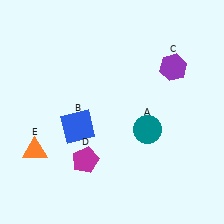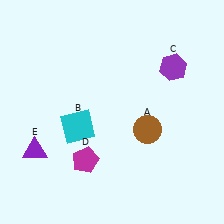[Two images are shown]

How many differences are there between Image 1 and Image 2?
There are 3 differences between the two images.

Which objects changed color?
A changed from teal to brown. B changed from blue to cyan. E changed from orange to purple.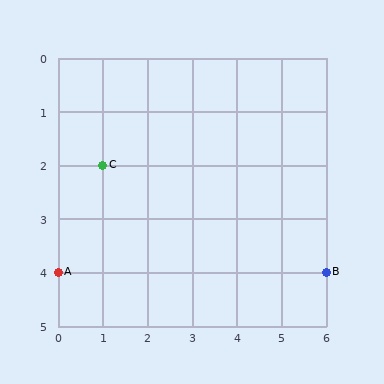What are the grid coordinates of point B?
Point B is at grid coordinates (6, 4).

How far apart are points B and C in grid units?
Points B and C are 5 columns and 2 rows apart (about 5.4 grid units diagonally).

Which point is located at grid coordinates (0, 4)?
Point A is at (0, 4).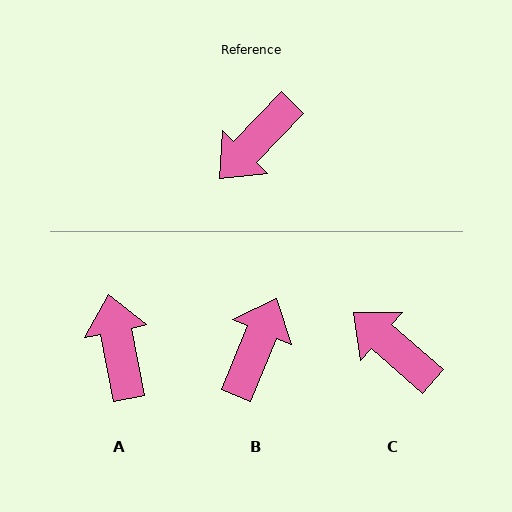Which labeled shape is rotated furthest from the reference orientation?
B, about 159 degrees away.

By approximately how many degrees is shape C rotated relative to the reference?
Approximately 87 degrees clockwise.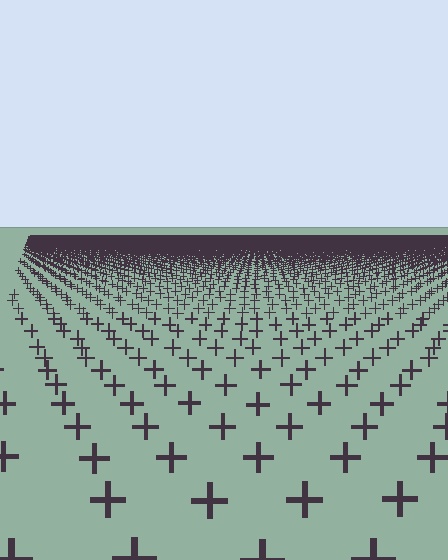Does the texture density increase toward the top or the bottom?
Density increases toward the top.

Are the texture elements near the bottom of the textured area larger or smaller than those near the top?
Larger. Near the bottom, elements are closer to the viewer and appear at a bigger on-screen size.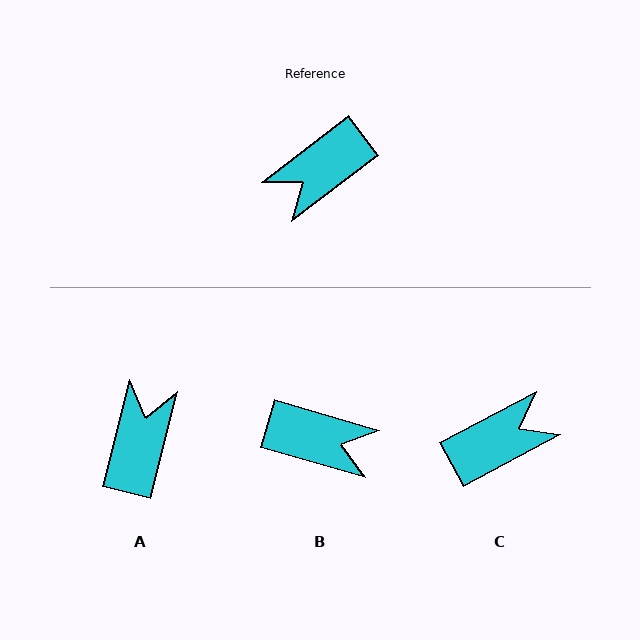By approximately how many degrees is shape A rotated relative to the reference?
Approximately 141 degrees clockwise.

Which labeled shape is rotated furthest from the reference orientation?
C, about 171 degrees away.